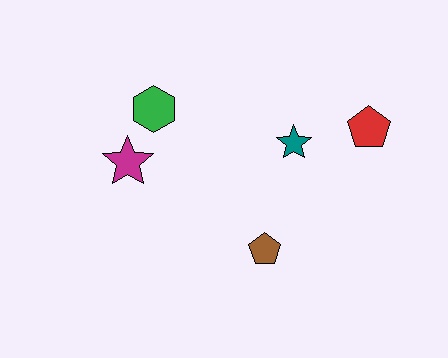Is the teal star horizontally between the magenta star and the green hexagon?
No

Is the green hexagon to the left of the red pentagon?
Yes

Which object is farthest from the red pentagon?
The magenta star is farthest from the red pentagon.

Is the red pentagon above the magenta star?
Yes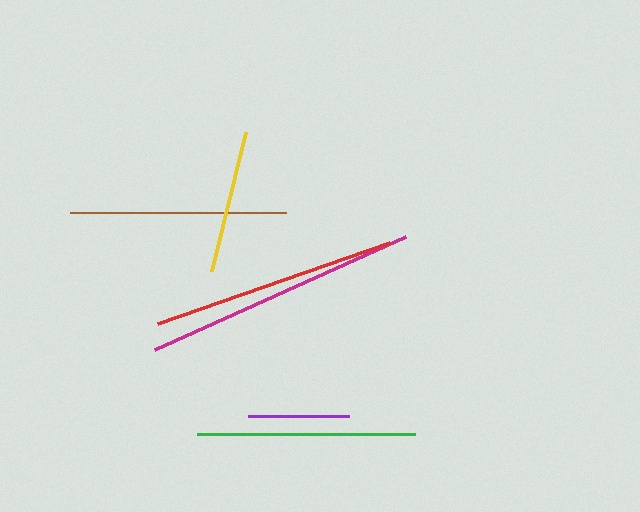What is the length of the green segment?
The green segment is approximately 218 pixels long.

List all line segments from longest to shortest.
From longest to shortest: magenta, red, green, brown, yellow, purple.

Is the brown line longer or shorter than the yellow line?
The brown line is longer than the yellow line.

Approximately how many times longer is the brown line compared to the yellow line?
The brown line is approximately 1.5 times the length of the yellow line.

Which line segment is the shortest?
The purple line is the shortest at approximately 101 pixels.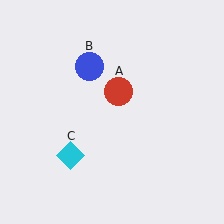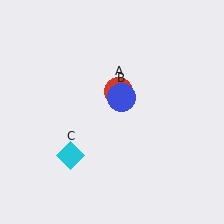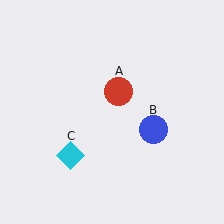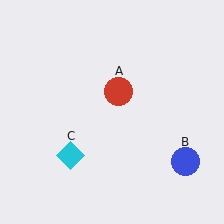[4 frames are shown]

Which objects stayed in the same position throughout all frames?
Red circle (object A) and cyan diamond (object C) remained stationary.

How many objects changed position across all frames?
1 object changed position: blue circle (object B).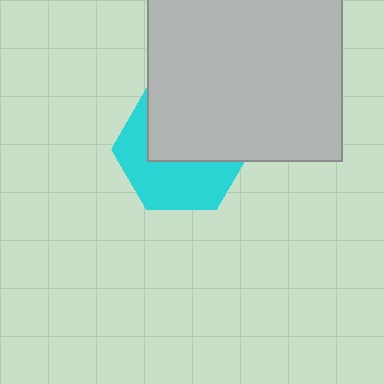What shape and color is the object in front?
The object in front is a light gray rectangle.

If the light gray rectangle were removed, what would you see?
You would see the complete cyan hexagon.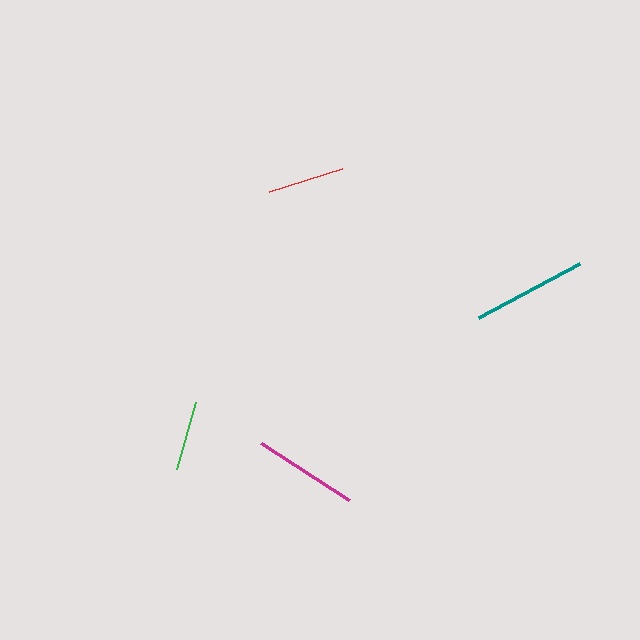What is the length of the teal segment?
The teal segment is approximately 114 pixels long.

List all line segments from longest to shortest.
From longest to shortest: teal, magenta, red, green.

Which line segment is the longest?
The teal line is the longest at approximately 114 pixels.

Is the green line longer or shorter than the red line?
The red line is longer than the green line.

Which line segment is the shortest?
The green line is the shortest at approximately 70 pixels.